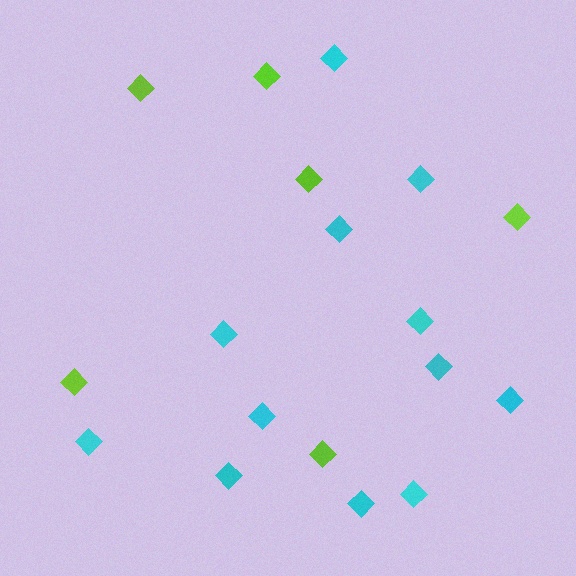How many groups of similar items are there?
There are 2 groups: one group of cyan diamonds (12) and one group of lime diamonds (6).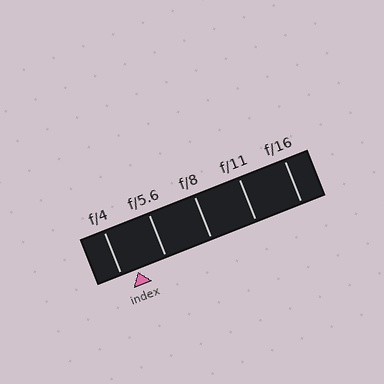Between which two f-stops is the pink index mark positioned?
The index mark is between f/4 and f/5.6.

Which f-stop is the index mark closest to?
The index mark is closest to f/4.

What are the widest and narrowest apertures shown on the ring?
The widest aperture shown is f/4 and the narrowest is f/16.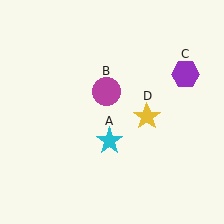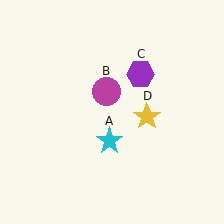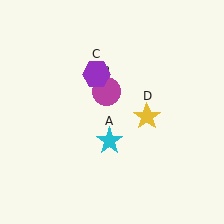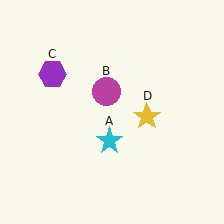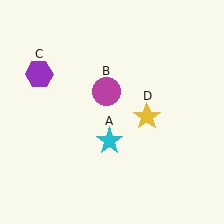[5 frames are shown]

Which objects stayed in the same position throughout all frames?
Cyan star (object A) and magenta circle (object B) and yellow star (object D) remained stationary.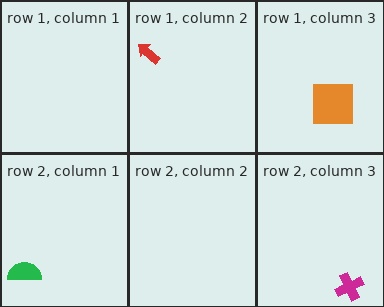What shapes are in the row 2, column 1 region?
The green semicircle.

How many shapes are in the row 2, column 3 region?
1.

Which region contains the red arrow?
The row 1, column 2 region.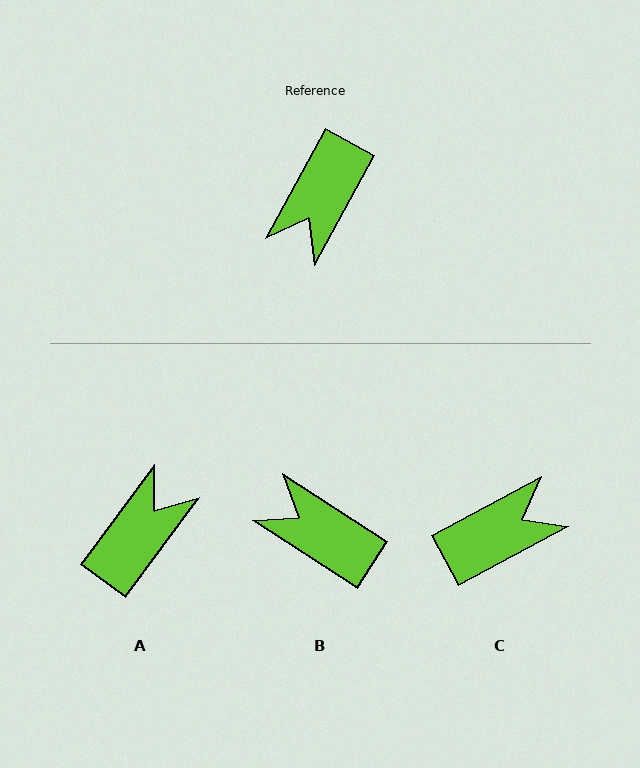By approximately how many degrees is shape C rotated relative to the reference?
Approximately 147 degrees counter-clockwise.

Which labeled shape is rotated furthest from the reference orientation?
A, about 172 degrees away.